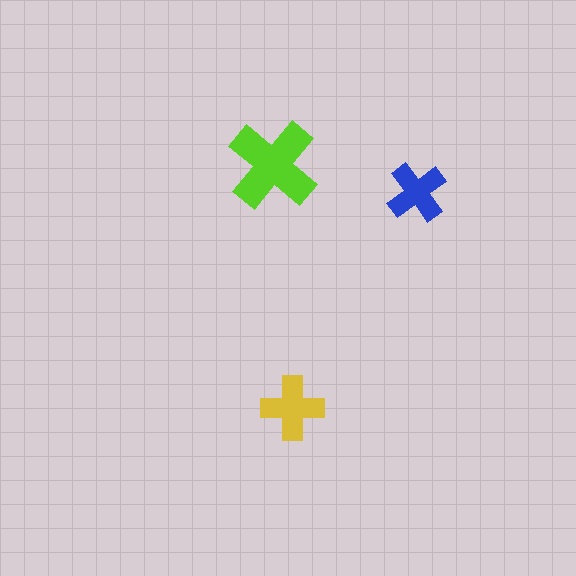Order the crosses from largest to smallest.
the lime one, the yellow one, the blue one.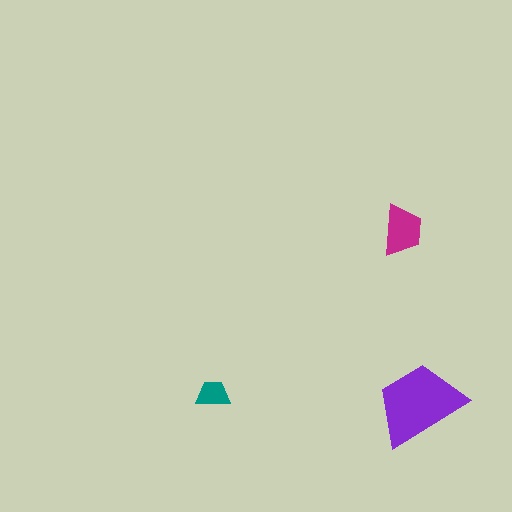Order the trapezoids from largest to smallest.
the purple one, the magenta one, the teal one.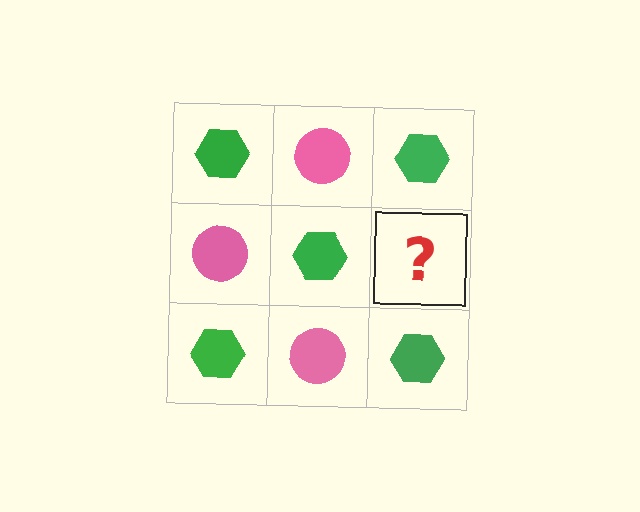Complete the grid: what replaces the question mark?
The question mark should be replaced with a pink circle.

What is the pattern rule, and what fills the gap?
The rule is that it alternates green hexagon and pink circle in a checkerboard pattern. The gap should be filled with a pink circle.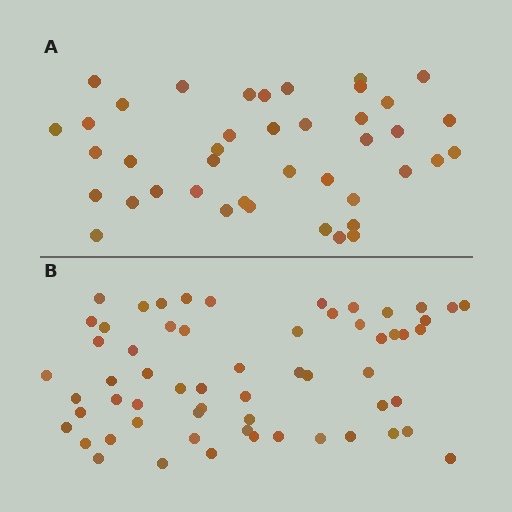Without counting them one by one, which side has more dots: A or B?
Region B (the bottom region) has more dots.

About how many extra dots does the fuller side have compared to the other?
Region B has approximately 20 more dots than region A.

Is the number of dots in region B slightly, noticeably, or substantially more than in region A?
Region B has substantially more. The ratio is roughly 1.5 to 1.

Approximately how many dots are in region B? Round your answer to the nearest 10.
About 60 dots.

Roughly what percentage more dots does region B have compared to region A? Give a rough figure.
About 45% more.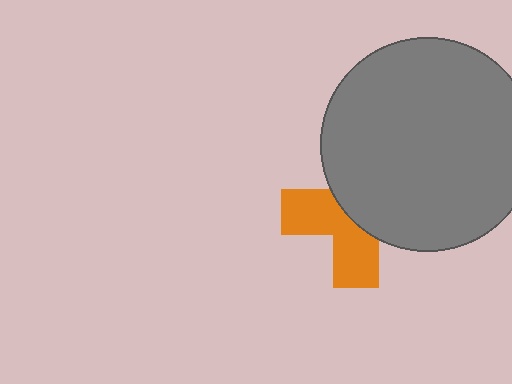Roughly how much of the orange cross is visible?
About half of it is visible (roughly 46%).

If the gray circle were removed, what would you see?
You would see the complete orange cross.